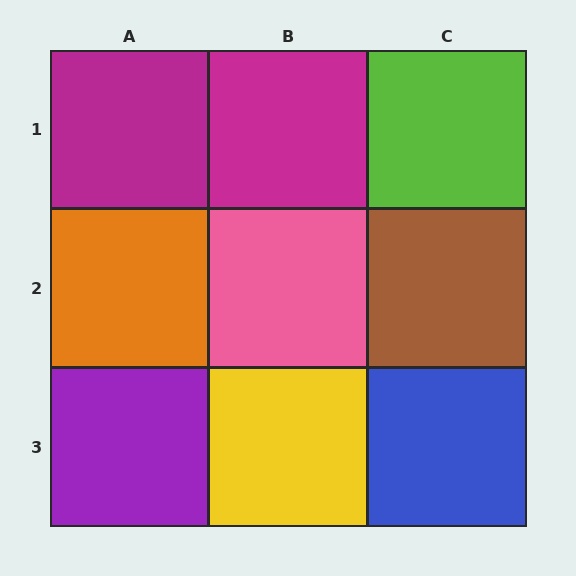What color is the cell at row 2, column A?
Orange.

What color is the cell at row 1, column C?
Lime.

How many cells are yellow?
1 cell is yellow.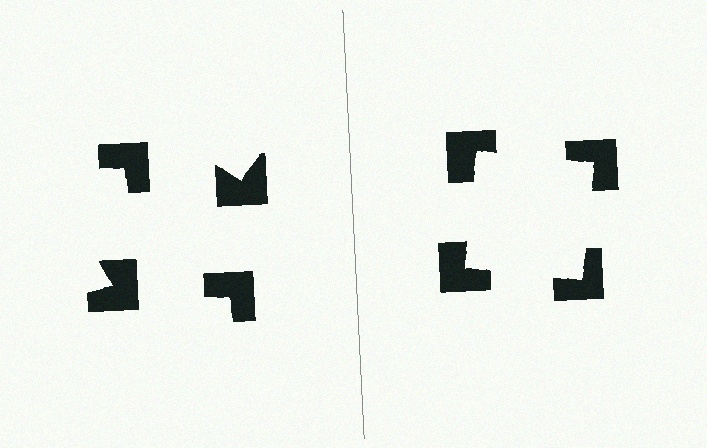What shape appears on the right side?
An illusory square.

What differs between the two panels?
The notched squares are positioned identically on both sides; only the wedge orientations differ. On the right they align to a square; on the left they are misaligned.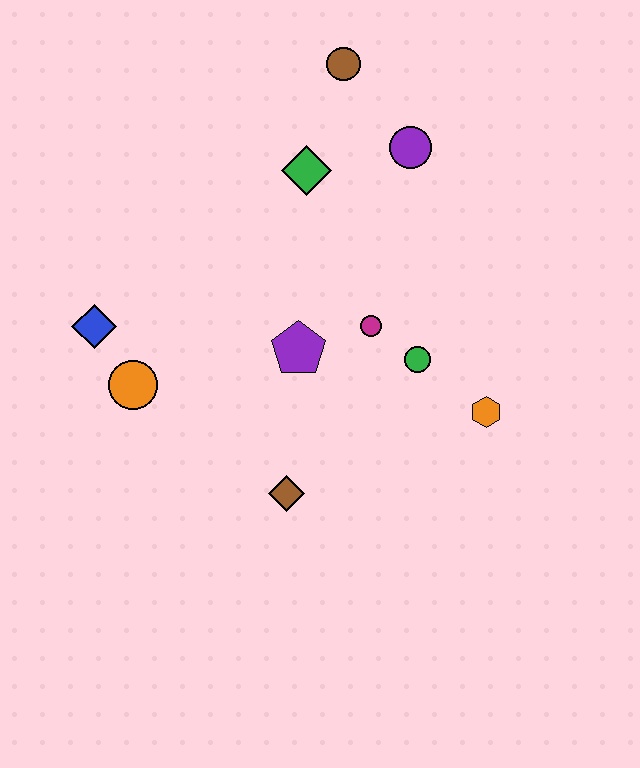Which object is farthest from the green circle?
The blue diamond is farthest from the green circle.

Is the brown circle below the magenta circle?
No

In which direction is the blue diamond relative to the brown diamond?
The blue diamond is to the left of the brown diamond.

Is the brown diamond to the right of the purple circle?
No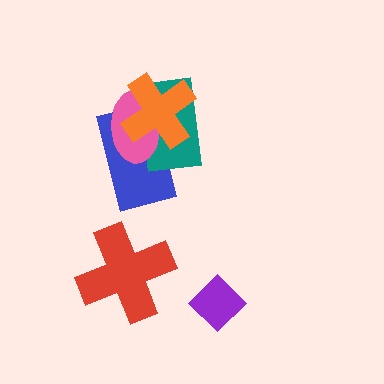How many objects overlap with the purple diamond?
0 objects overlap with the purple diamond.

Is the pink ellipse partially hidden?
Yes, it is partially covered by another shape.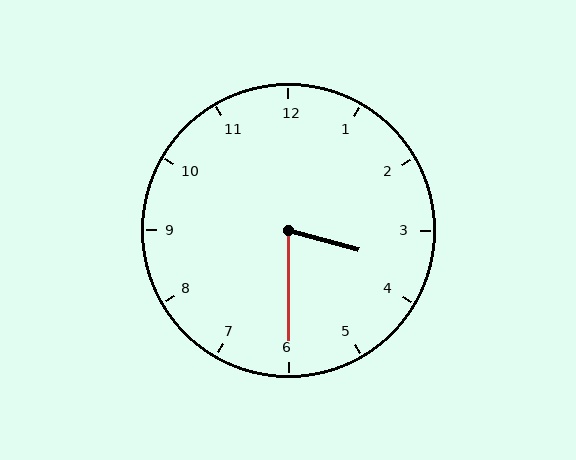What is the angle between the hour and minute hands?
Approximately 75 degrees.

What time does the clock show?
3:30.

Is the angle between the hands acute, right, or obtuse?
It is acute.